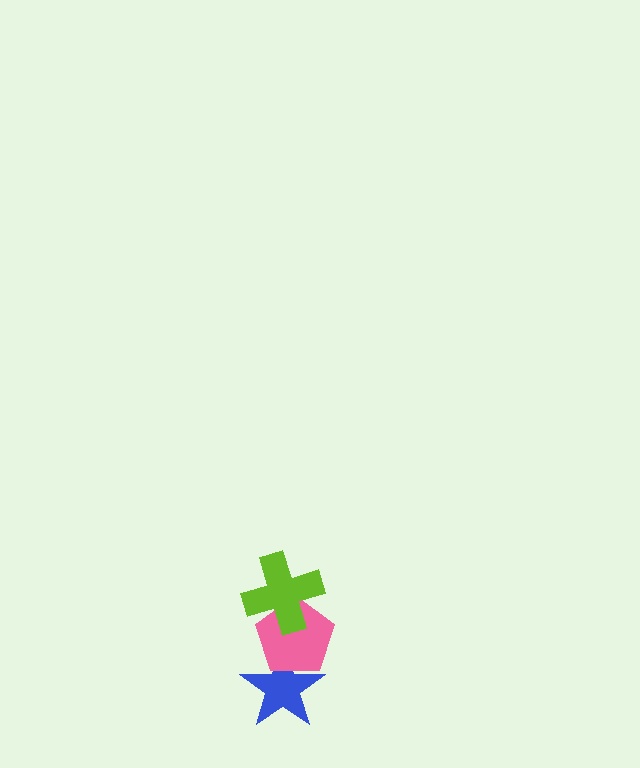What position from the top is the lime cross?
The lime cross is 1st from the top.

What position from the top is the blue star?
The blue star is 3rd from the top.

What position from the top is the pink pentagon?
The pink pentagon is 2nd from the top.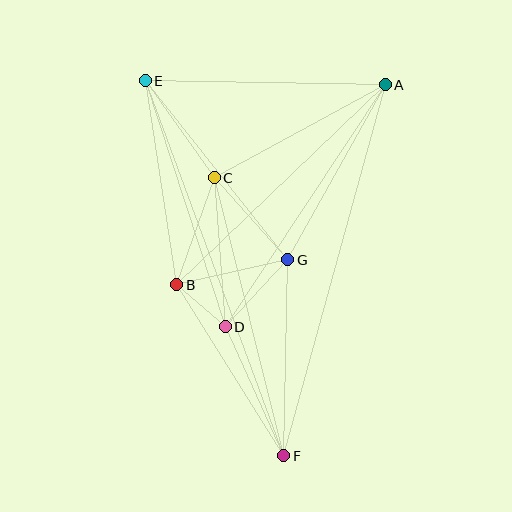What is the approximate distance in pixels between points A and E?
The distance between A and E is approximately 240 pixels.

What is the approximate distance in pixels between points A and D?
The distance between A and D is approximately 290 pixels.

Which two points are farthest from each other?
Points E and F are farthest from each other.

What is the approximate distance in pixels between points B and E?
The distance between B and E is approximately 207 pixels.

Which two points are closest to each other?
Points B and D are closest to each other.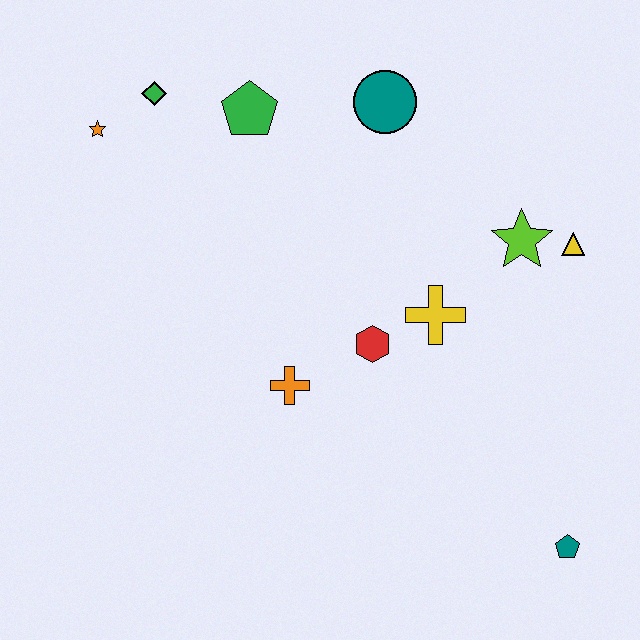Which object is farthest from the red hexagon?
The orange star is farthest from the red hexagon.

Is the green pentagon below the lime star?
No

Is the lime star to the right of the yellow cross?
Yes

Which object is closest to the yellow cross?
The red hexagon is closest to the yellow cross.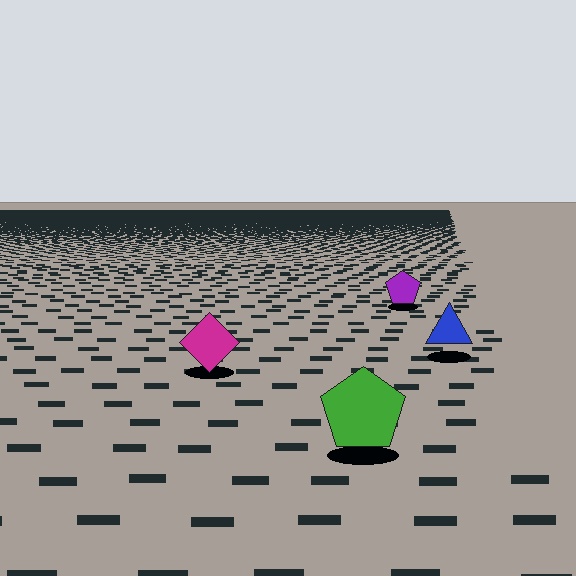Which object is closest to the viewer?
The green pentagon is closest. The texture marks near it are larger and more spread out.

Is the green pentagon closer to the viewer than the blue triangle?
Yes. The green pentagon is closer — you can tell from the texture gradient: the ground texture is coarser near it.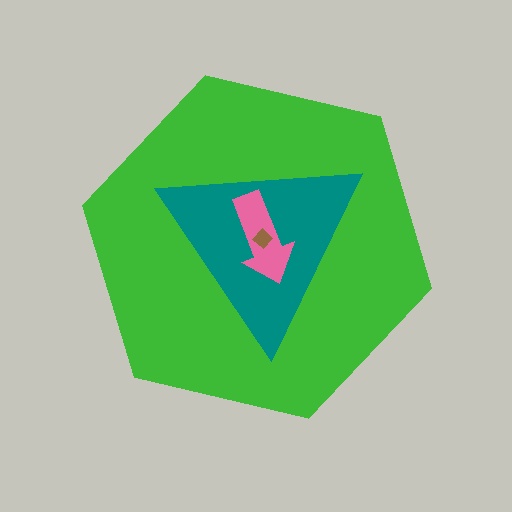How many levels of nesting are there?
4.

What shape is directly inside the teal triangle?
The pink arrow.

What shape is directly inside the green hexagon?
The teal triangle.